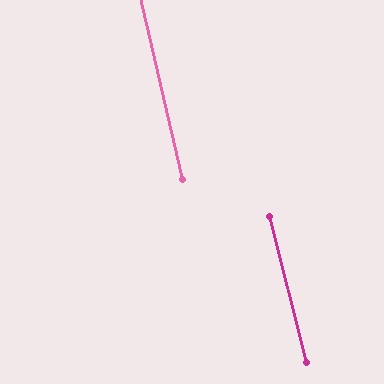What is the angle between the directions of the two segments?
Approximately 1 degree.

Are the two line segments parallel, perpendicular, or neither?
Parallel — their directions differ by only 1.0°.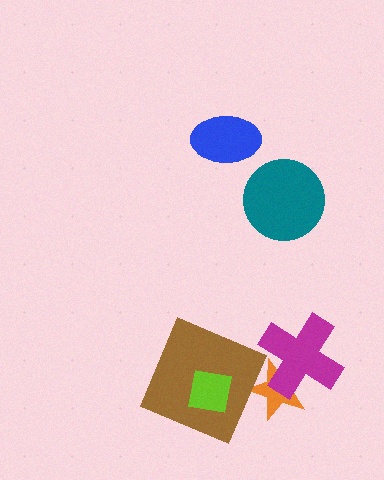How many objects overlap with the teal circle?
0 objects overlap with the teal circle.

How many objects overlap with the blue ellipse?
0 objects overlap with the blue ellipse.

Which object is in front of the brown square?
The lime square is in front of the brown square.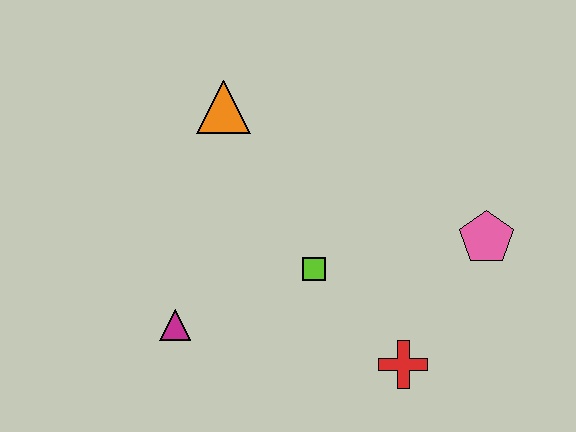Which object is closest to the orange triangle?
The lime square is closest to the orange triangle.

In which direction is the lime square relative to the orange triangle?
The lime square is below the orange triangle.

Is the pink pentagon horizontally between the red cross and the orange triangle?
No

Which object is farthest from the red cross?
The orange triangle is farthest from the red cross.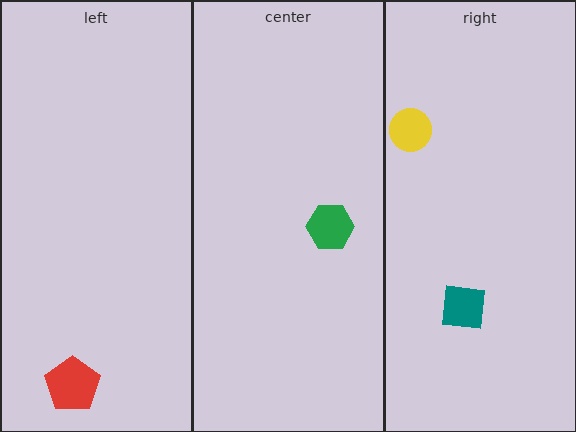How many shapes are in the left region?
1.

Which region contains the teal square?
The right region.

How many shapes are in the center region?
1.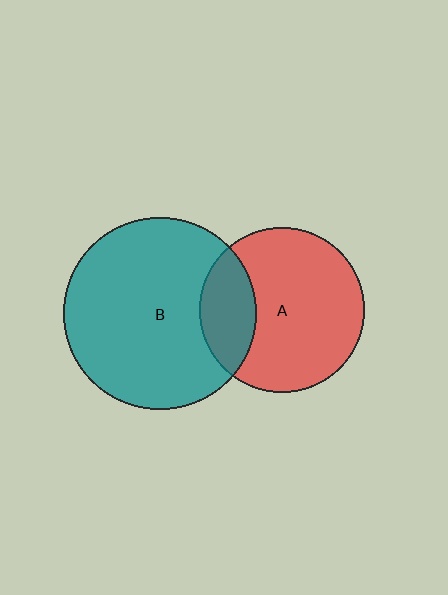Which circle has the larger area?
Circle B (teal).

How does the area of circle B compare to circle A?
Approximately 1.4 times.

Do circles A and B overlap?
Yes.